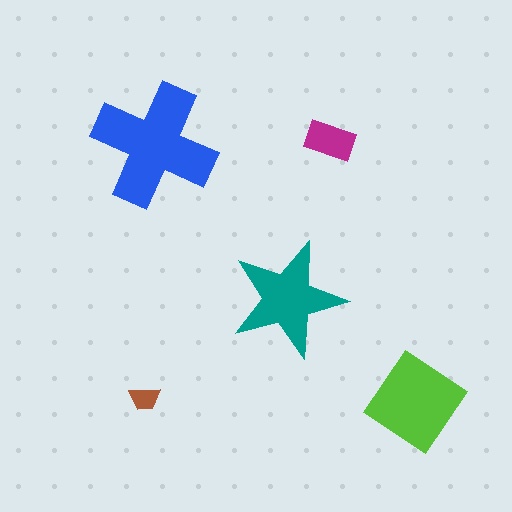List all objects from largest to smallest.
The blue cross, the lime diamond, the teal star, the magenta rectangle, the brown trapezoid.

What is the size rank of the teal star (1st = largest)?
3rd.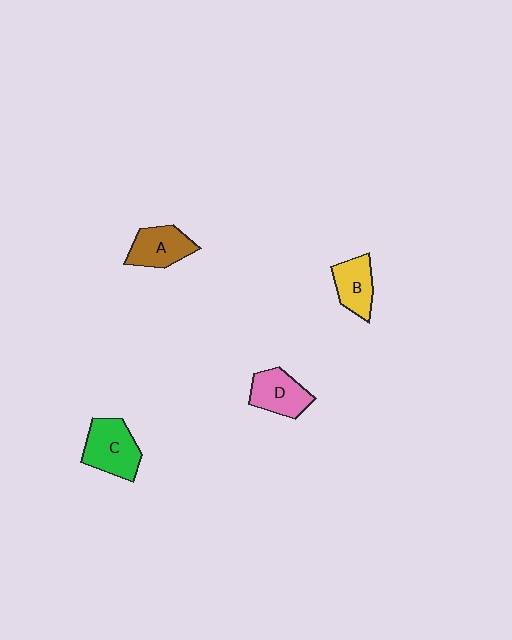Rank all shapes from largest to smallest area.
From largest to smallest: C (green), A (brown), D (pink), B (yellow).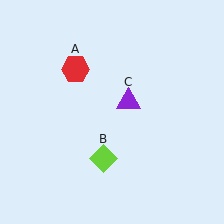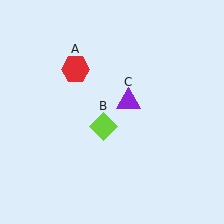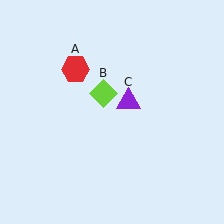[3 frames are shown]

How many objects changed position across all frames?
1 object changed position: lime diamond (object B).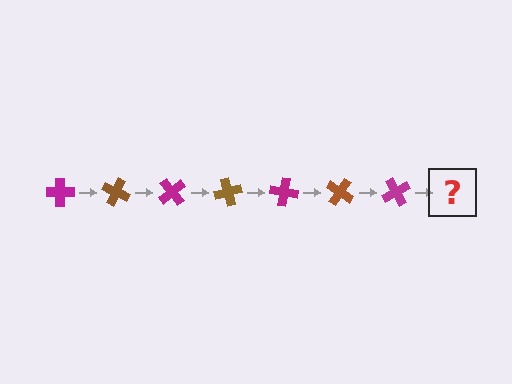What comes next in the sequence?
The next element should be a brown cross, rotated 175 degrees from the start.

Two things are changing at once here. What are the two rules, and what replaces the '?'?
The two rules are that it rotates 25 degrees each step and the color cycles through magenta and brown. The '?' should be a brown cross, rotated 175 degrees from the start.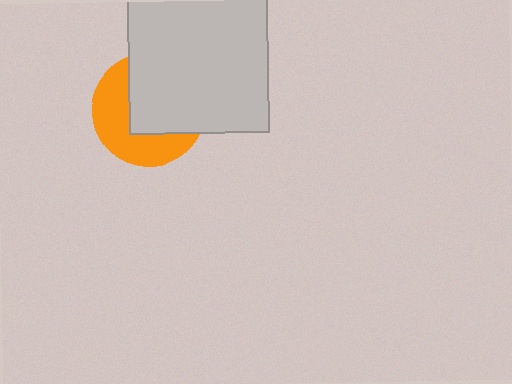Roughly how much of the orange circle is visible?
A small part of it is visible (roughly 45%).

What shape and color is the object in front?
The object in front is a light gray square.